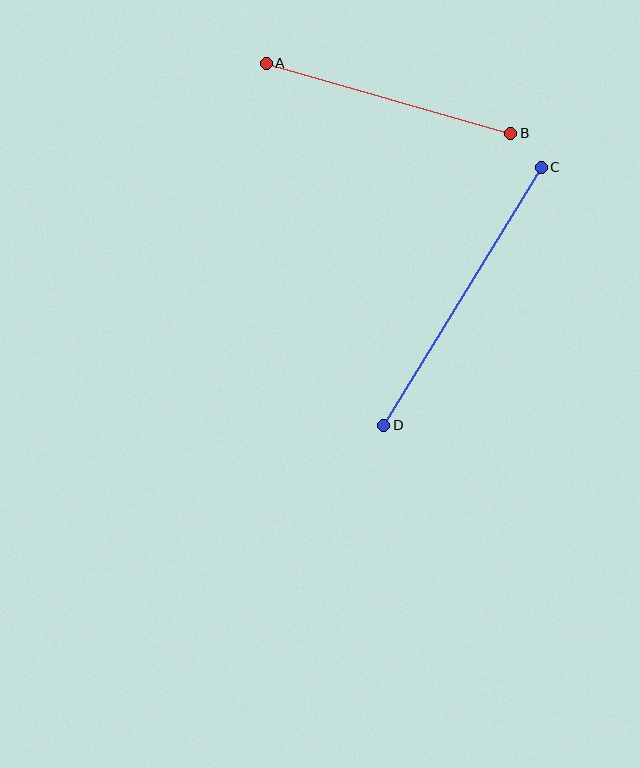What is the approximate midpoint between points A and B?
The midpoint is at approximately (389, 98) pixels.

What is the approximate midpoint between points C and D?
The midpoint is at approximately (462, 296) pixels.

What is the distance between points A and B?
The distance is approximately 254 pixels.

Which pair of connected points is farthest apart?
Points C and D are farthest apart.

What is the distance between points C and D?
The distance is approximately 302 pixels.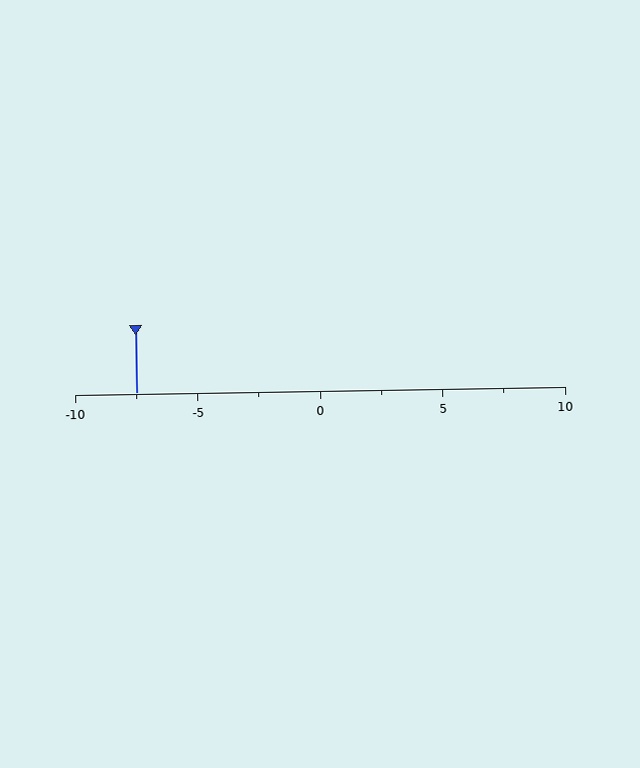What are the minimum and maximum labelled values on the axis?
The axis runs from -10 to 10.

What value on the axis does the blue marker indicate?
The marker indicates approximately -7.5.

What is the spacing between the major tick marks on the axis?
The major ticks are spaced 5 apart.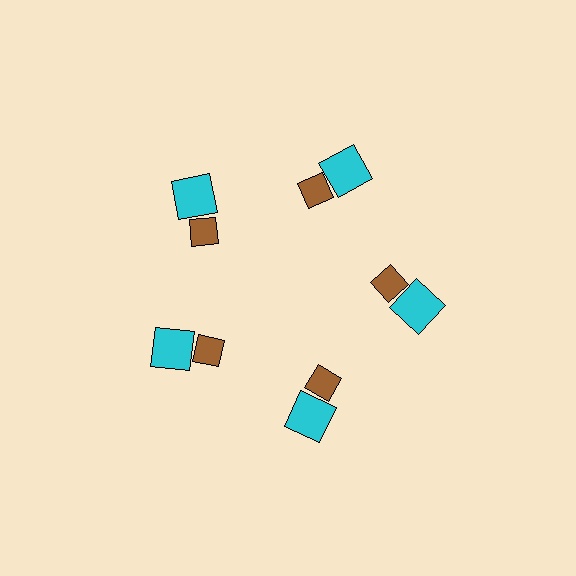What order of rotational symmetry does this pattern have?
This pattern has 5-fold rotational symmetry.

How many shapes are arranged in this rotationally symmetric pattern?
There are 10 shapes, arranged in 5 groups of 2.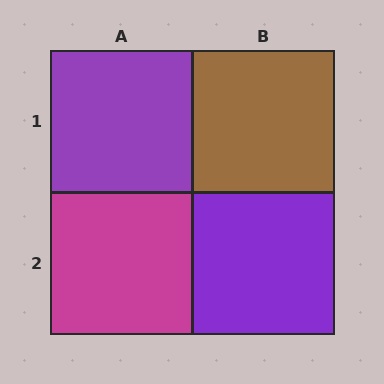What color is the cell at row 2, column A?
Magenta.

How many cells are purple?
2 cells are purple.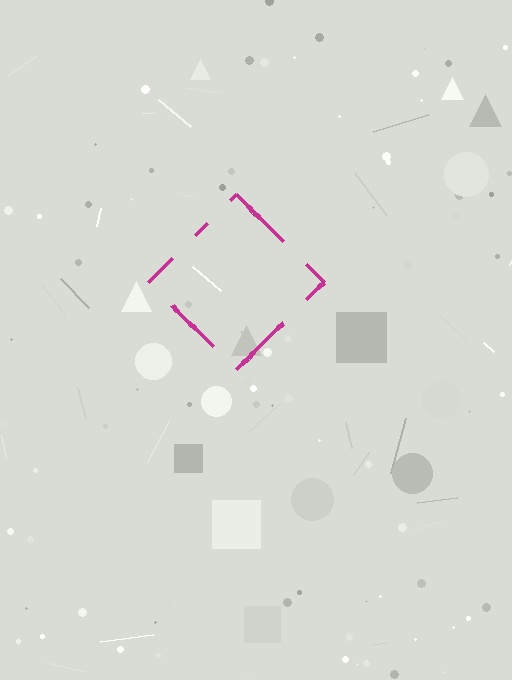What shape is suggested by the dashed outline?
The dashed outline suggests a diamond.